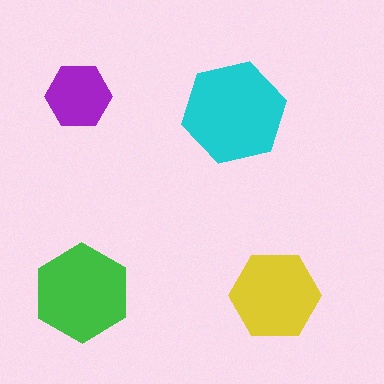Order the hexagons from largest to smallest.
the cyan one, the green one, the yellow one, the purple one.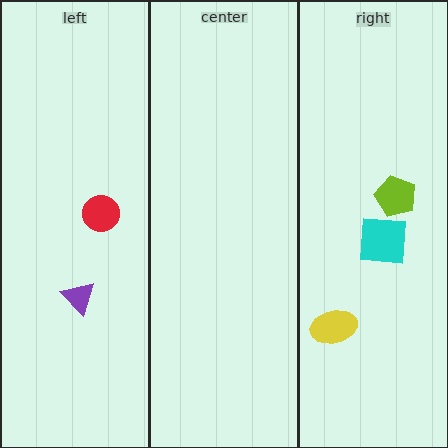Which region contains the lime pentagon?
The right region.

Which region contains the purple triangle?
The left region.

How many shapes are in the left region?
2.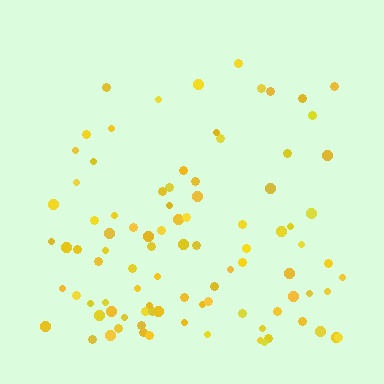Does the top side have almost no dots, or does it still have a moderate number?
Still a moderate number, just noticeably fewer than the bottom.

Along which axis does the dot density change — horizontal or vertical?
Vertical.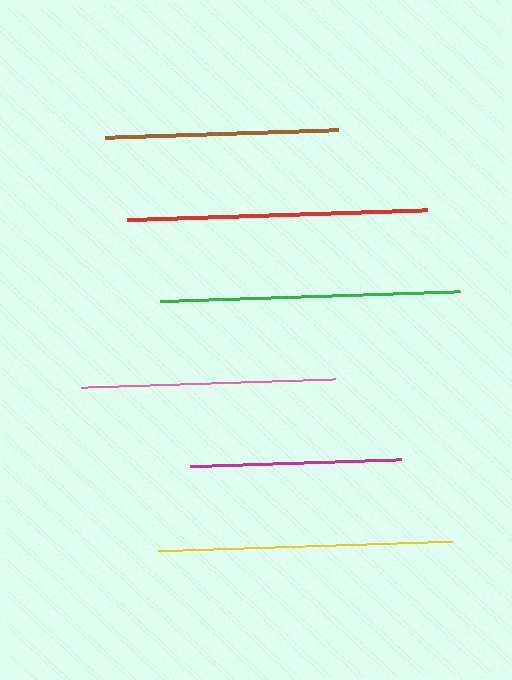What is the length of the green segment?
The green segment is approximately 301 pixels long.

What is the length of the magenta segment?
The magenta segment is approximately 211 pixels long.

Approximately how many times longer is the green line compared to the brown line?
The green line is approximately 1.3 times the length of the brown line.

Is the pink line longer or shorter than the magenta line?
The pink line is longer than the magenta line.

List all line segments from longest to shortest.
From longest to shortest: green, red, yellow, pink, brown, magenta.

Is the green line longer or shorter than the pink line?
The green line is longer than the pink line.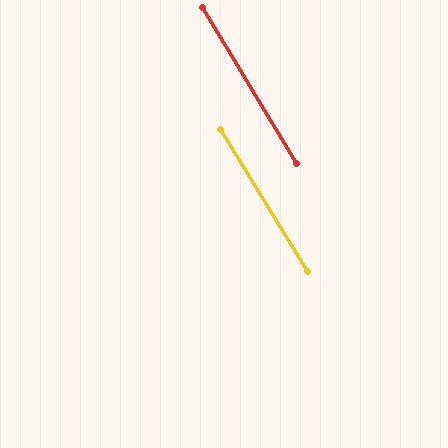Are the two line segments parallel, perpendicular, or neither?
Parallel — their directions differ by only 0.3°.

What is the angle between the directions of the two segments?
Approximately 0 degrees.